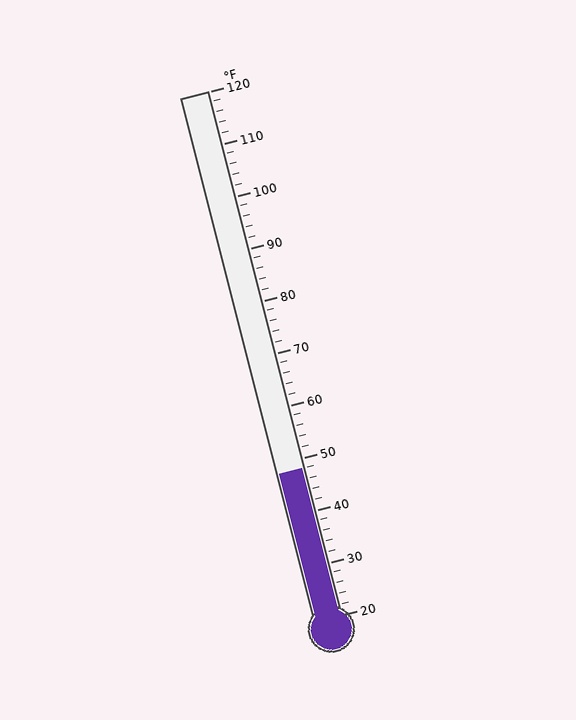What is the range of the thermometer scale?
The thermometer scale ranges from 20°F to 120°F.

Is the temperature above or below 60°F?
The temperature is below 60°F.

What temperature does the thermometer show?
The thermometer shows approximately 48°F.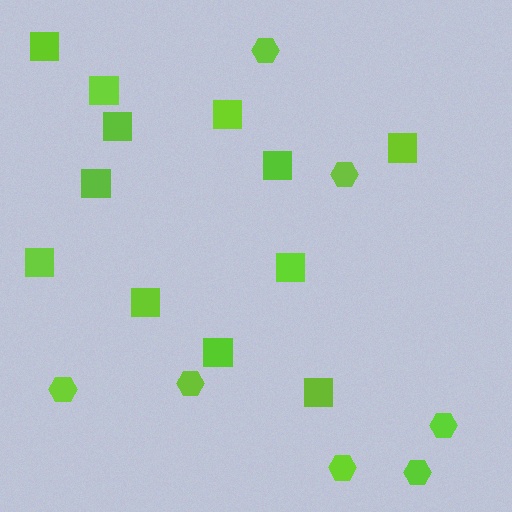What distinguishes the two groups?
There are 2 groups: one group of hexagons (7) and one group of squares (12).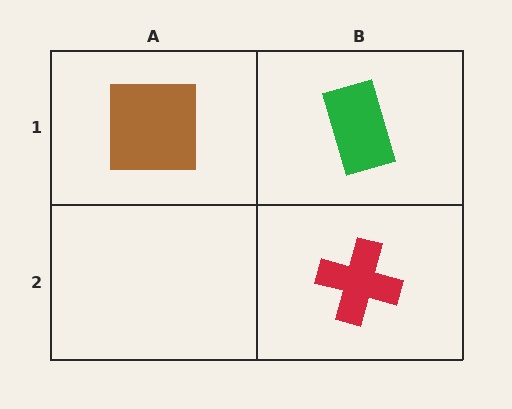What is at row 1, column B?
A green rectangle.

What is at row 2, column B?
A red cross.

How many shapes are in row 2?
1 shape.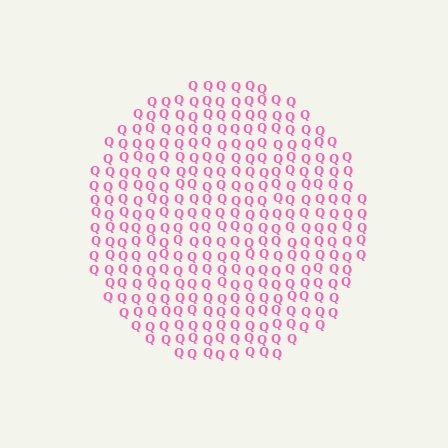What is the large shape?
The large shape is a circle.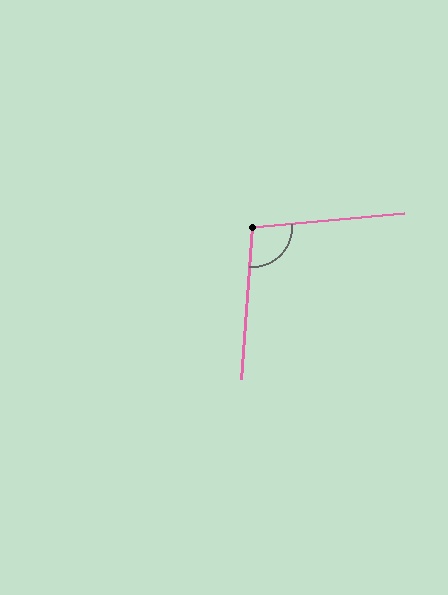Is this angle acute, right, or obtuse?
It is obtuse.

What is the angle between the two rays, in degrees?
Approximately 100 degrees.